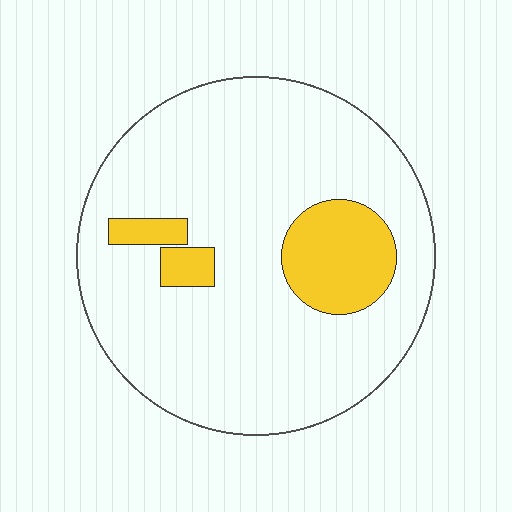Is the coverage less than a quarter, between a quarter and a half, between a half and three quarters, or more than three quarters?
Less than a quarter.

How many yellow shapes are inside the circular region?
3.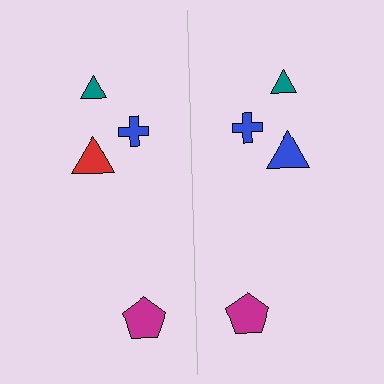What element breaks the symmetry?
The blue triangle on the right side breaks the symmetry — its mirror counterpart is red.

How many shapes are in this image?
There are 8 shapes in this image.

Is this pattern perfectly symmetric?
No, the pattern is not perfectly symmetric. The blue triangle on the right side breaks the symmetry — its mirror counterpart is red.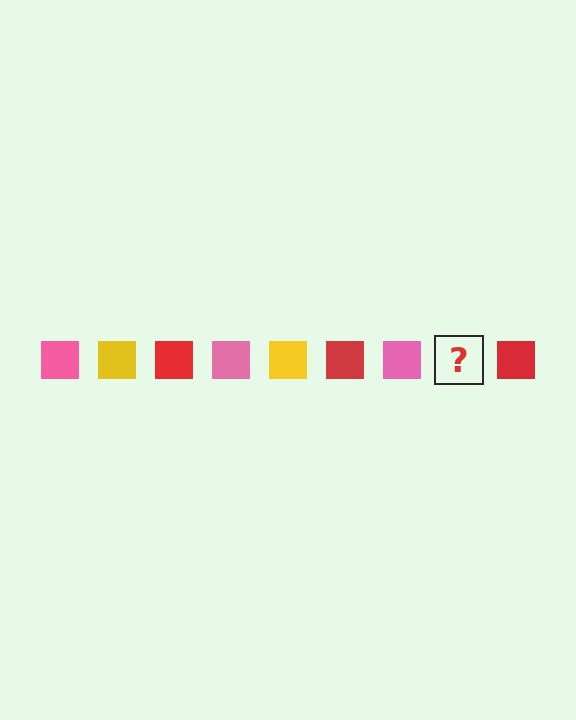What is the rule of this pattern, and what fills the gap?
The rule is that the pattern cycles through pink, yellow, red squares. The gap should be filled with a yellow square.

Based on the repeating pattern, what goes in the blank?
The blank should be a yellow square.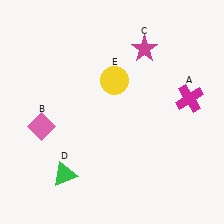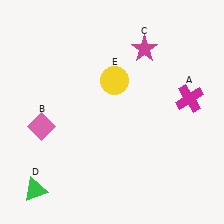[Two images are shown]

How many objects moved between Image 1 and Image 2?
1 object moved between the two images.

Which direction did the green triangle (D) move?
The green triangle (D) moved left.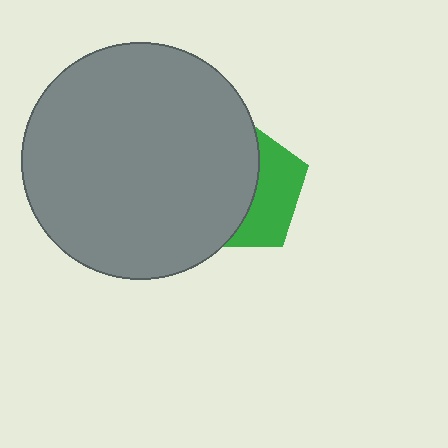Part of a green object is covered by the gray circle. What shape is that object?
It is a pentagon.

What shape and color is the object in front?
The object in front is a gray circle.